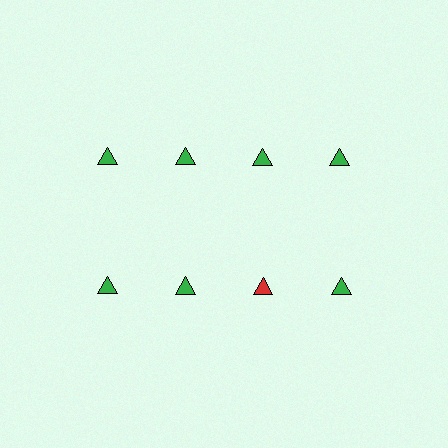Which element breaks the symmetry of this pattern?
The red triangle in the second row, center column breaks the symmetry. All other shapes are green triangles.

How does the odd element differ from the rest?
It has a different color: red instead of green.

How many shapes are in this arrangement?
There are 8 shapes arranged in a grid pattern.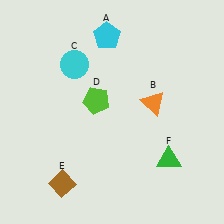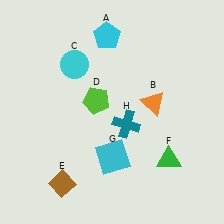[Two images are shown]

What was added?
A cyan square (G), a teal cross (H) were added in Image 2.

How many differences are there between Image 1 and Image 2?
There are 2 differences between the two images.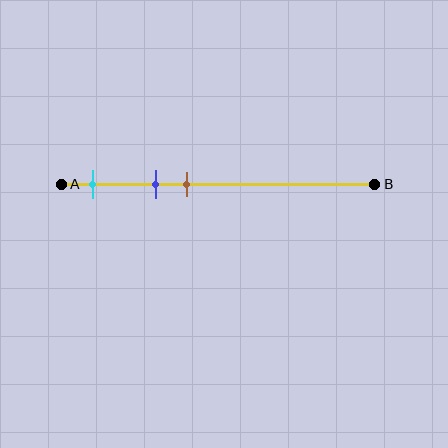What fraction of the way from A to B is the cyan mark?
The cyan mark is approximately 10% (0.1) of the way from A to B.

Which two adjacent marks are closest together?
The blue and brown marks are the closest adjacent pair.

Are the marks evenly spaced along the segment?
Yes, the marks are approximately evenly spaced.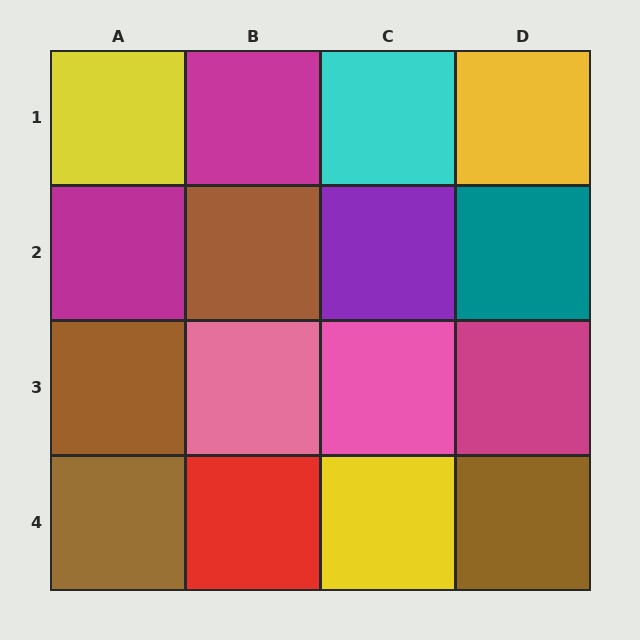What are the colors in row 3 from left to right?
Brown, pink, pink, magenta.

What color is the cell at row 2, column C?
Purple.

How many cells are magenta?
3 cells are magenta.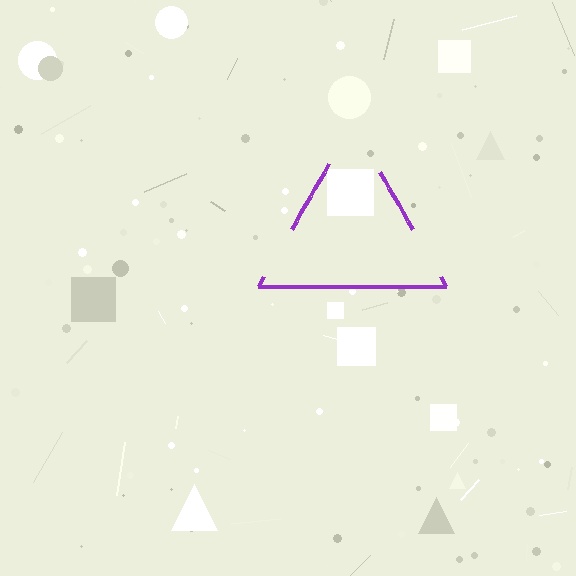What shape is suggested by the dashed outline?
The dashed outline suggests a triangle.